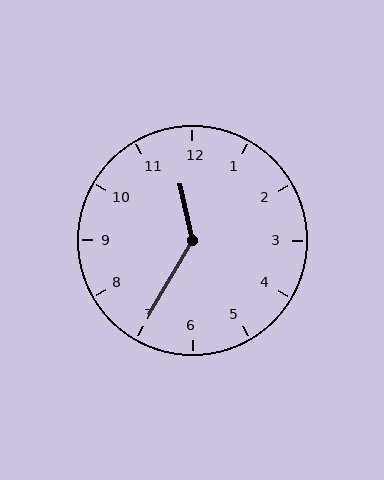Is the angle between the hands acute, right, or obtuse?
It is obtuse.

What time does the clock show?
11:35.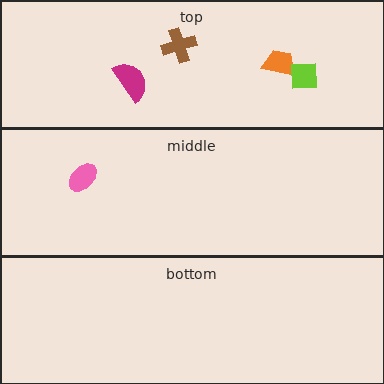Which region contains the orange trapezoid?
The top region.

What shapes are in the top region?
The orange trapezoid, the magenta semicircle, the lime square, the brown cross.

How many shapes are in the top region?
4.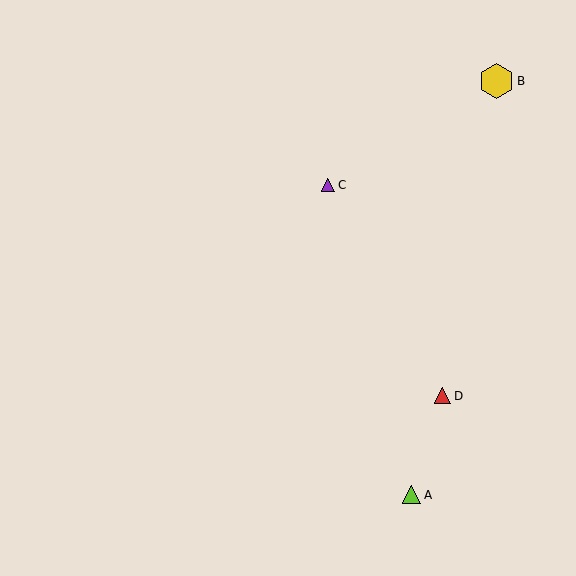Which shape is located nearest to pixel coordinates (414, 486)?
The lime triangle (labeled A) at (412, 495) is nearest to that location.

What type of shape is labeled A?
Shape A is a lime triangle.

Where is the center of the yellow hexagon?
The center of the yellow hexagon is at (496, 81).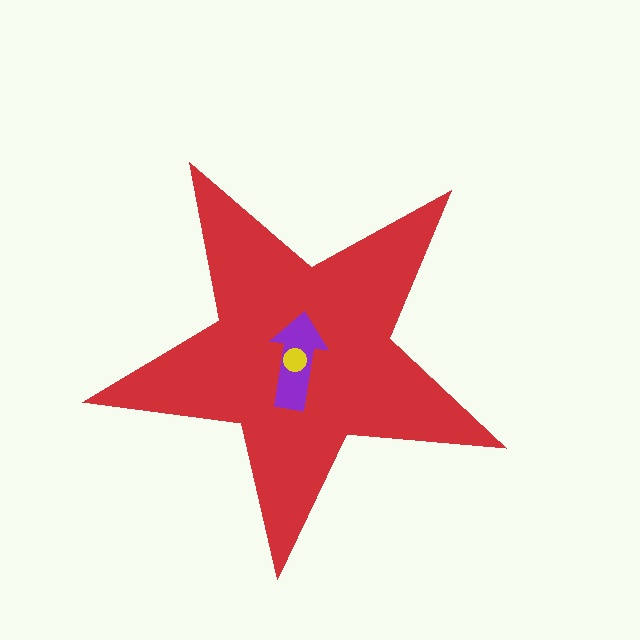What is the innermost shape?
The yellow circle.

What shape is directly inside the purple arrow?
The yellow circle.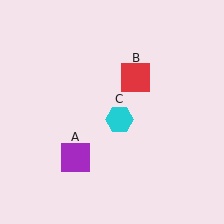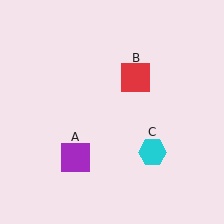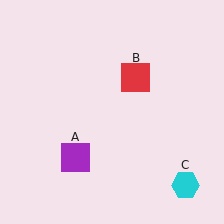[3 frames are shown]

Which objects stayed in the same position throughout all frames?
Purple square (object A) and red square (object B) remained stationary.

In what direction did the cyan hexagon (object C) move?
The cyan hexagon (object C) moved down and to the right.